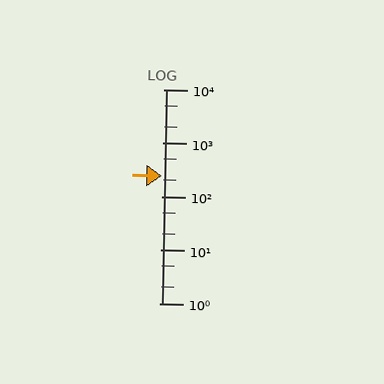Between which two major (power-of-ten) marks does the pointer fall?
The pointer is between 100 and 1000.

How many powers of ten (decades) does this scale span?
The scale spans 4 decades, from 1 to 10000.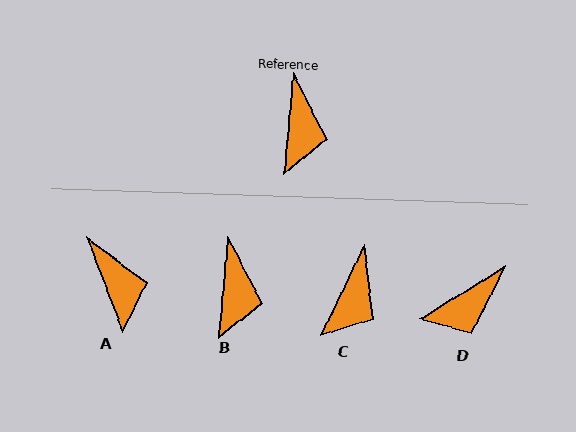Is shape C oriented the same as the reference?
No, it is off by about 20 degrees.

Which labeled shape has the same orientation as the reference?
B.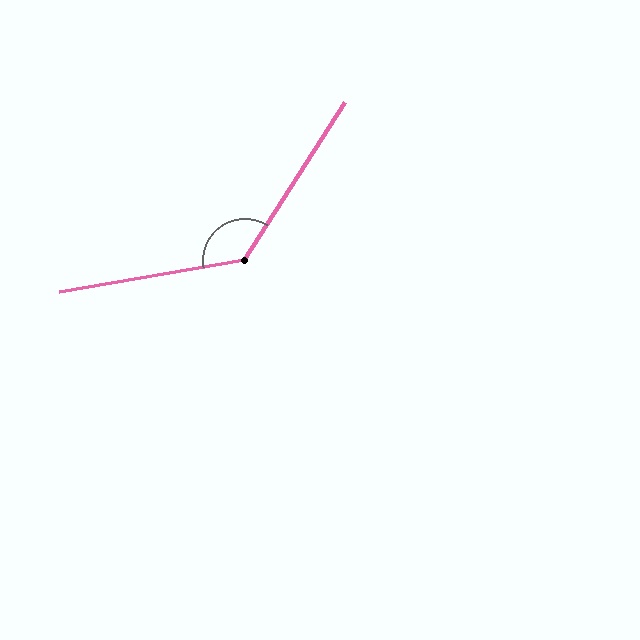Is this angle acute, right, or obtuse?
It is obtuse.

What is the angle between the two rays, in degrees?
Approximately 132 degrees.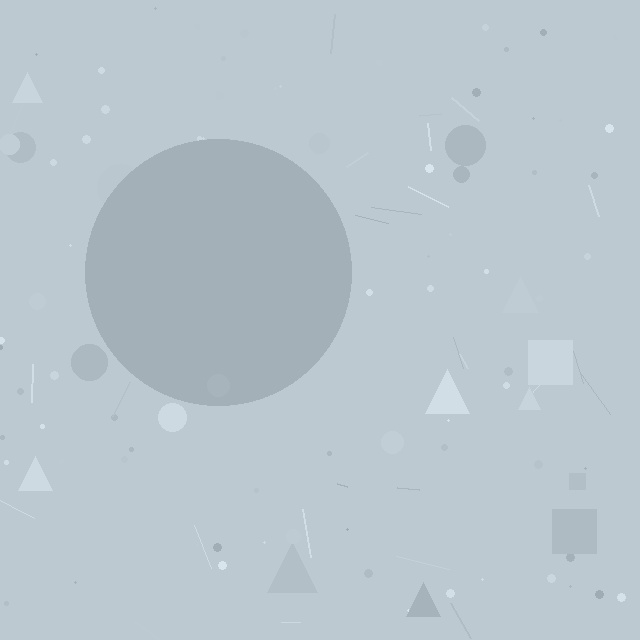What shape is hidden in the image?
A circle is hidden in the image.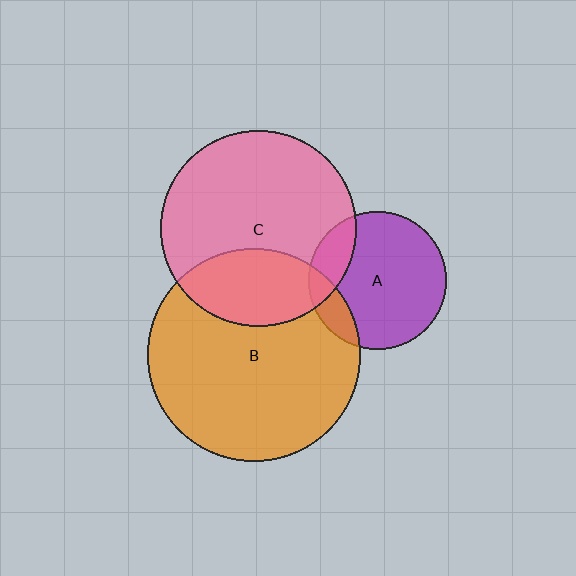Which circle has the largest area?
Circle B (orange).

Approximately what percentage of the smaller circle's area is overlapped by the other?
Approximately 15%.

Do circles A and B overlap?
Yes.